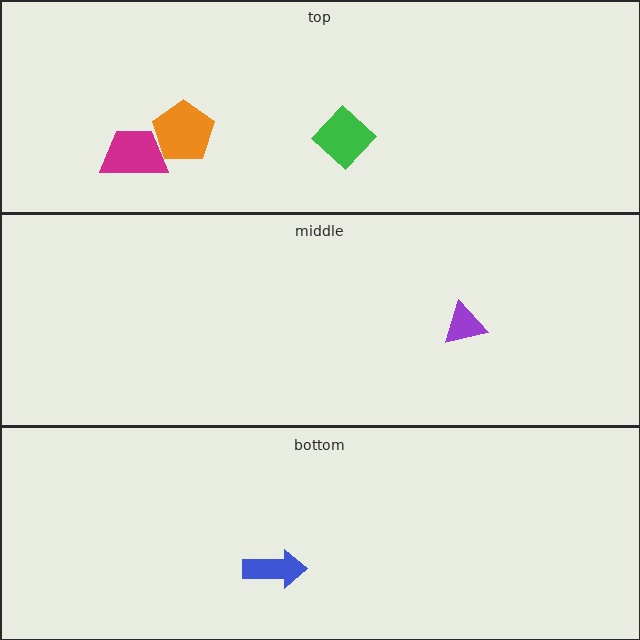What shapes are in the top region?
The magenta trapezoid, the orange pentagon, the green diamond.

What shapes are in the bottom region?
The blue arrow.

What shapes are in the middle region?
The purple triangle.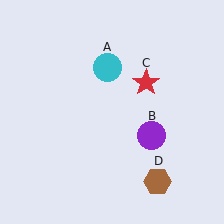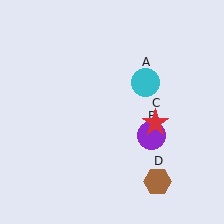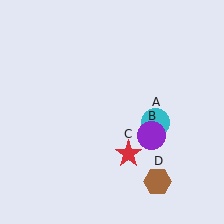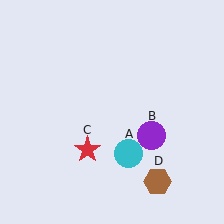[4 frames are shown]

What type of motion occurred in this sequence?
The cyan circle (object A), red star (object C) rotated clockwise around the center of the scene.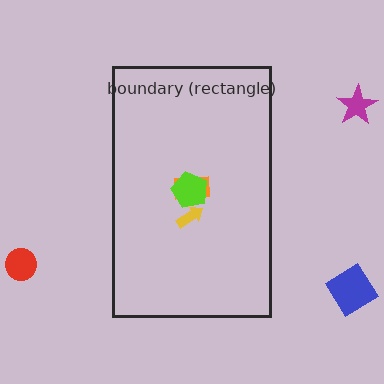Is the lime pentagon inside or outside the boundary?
Inside.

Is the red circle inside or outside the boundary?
Outside.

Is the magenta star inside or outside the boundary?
Outside.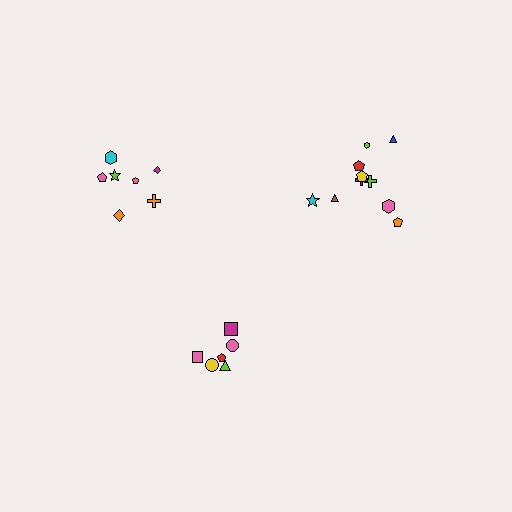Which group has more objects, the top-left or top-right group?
The top-right group.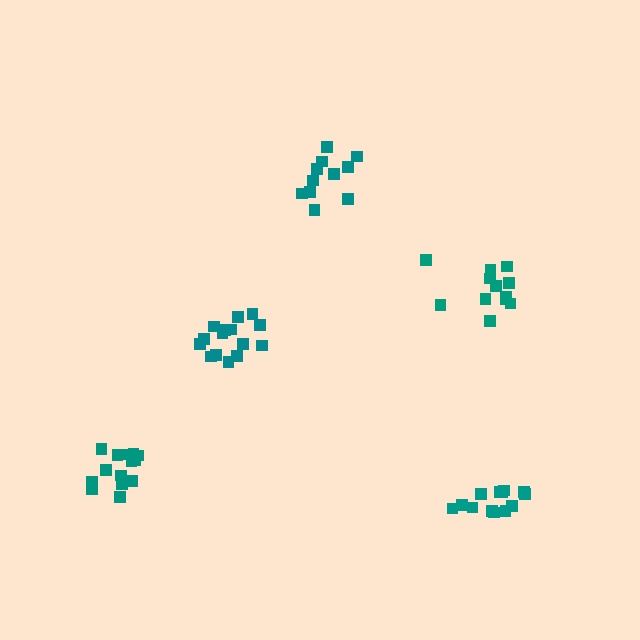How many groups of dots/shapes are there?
There are 5 groups.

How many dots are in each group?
Group 1: 15 dots, Group 2: 15 dots, Group 3: 12 dots, Group 4: 13 dots, Group 5: 11 dots (66 total).